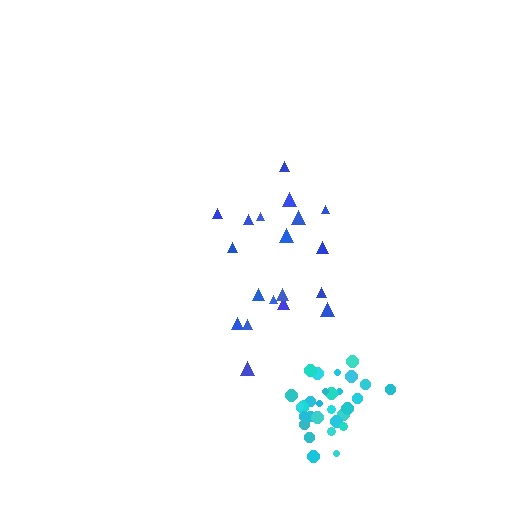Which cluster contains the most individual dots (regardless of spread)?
Cyan (30).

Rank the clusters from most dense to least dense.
cyan, blue.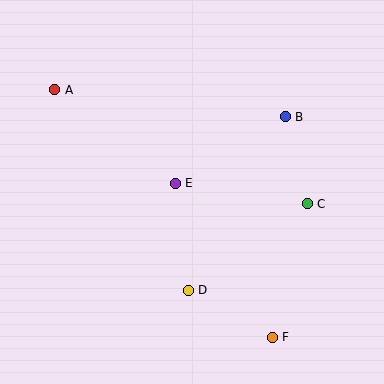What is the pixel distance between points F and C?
The distance between F and C is 138 pixels.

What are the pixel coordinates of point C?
Point C is at (307, 204).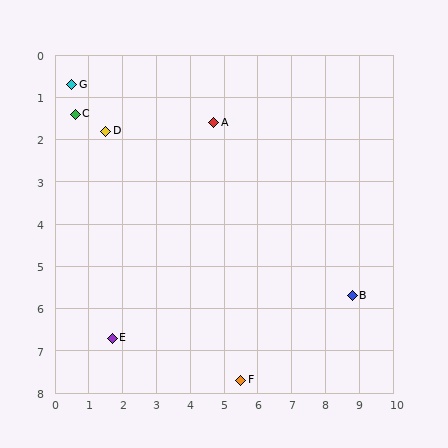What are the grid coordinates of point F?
Point F is at approximately (5.5, 7.7).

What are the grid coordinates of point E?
Point E is at approximately (1.7, 6.7).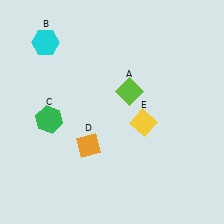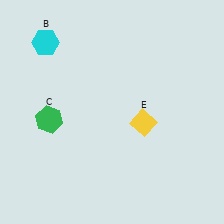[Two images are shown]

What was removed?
The orange diamond (D), the lime diamond (A) were removed in Image 2.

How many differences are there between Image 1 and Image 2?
There are 2 differences between the two images.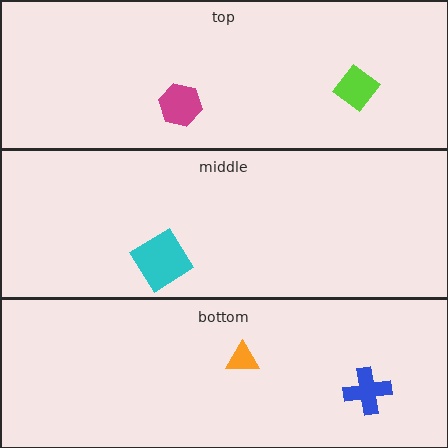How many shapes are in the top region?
2.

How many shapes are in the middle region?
1.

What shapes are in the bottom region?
The orange triangle, the blue cross.